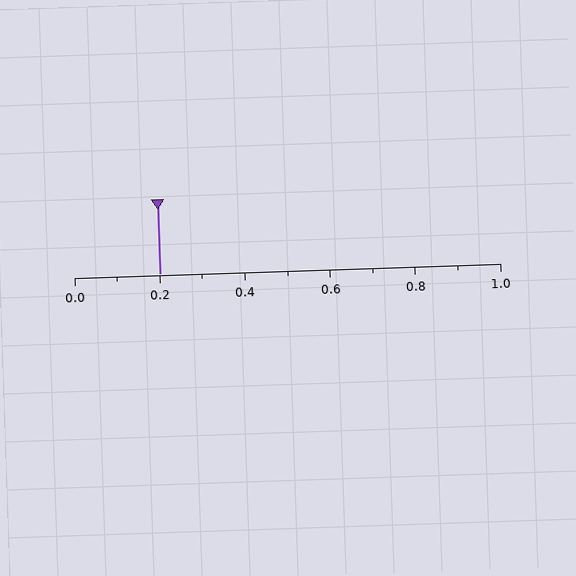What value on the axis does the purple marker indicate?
The marker indicates approximately 0.2.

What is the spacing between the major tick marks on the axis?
The major ticks are spaced 0.2 apart.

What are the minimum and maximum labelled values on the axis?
The axis runs from 0.0 to 1.0.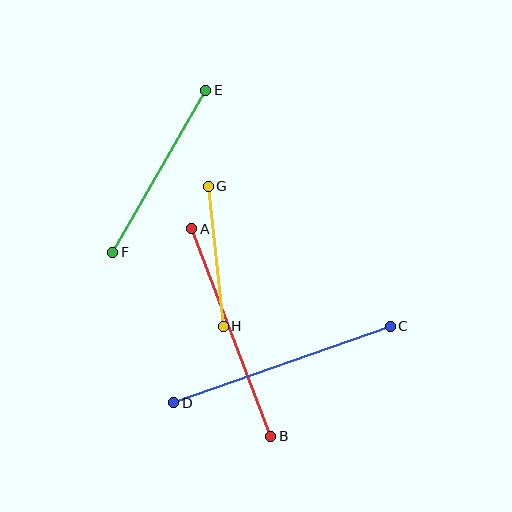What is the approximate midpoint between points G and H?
The midpoint is at approximately (216, 256) pixels.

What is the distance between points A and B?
The distance is approximately 222 pixels.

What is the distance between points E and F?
The distance is approximately 187 pixels.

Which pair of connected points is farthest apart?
Points C and D are farthest apart.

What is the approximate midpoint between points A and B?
The midpoint is at approximately (231, 332) pixels.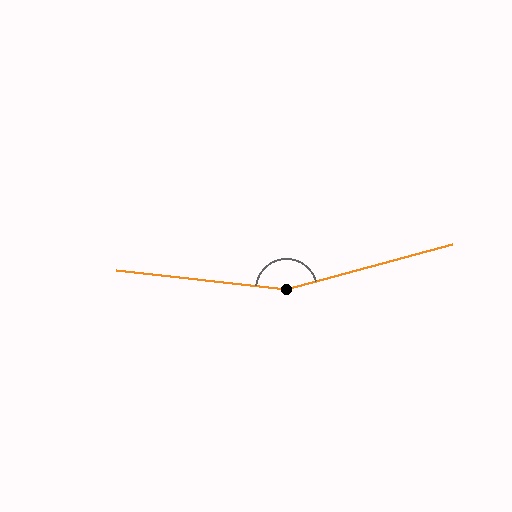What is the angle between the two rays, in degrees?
Approximately 158 degrees.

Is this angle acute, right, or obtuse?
It is obtuse.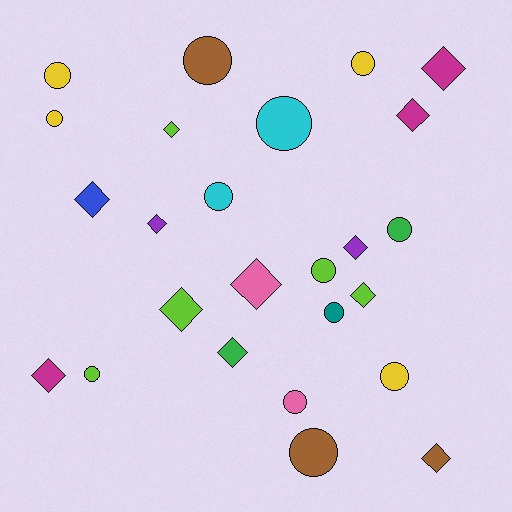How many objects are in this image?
There are 25 objects.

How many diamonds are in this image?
There are 12 diamonds.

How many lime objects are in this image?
There are 5 lime objects.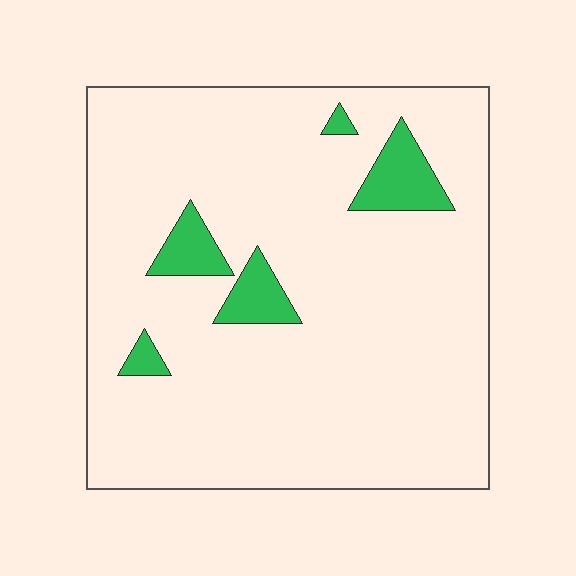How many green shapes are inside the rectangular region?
5.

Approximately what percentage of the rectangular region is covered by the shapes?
Approximately 10%.